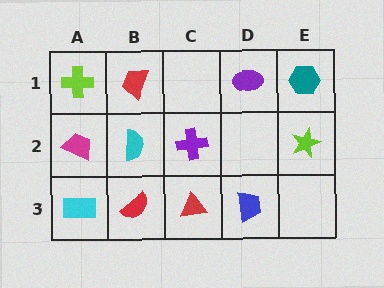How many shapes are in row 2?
4 shapes.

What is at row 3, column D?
A blue trapezoid.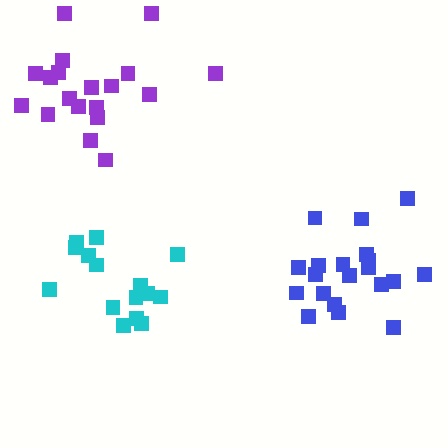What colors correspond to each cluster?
The clusters are colored: purple, blue, cyan.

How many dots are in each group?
Group 1: 19 dots, Group 2: 20 dots, Group 3: 15 dots (54 total).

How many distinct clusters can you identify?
There are 3 distinct clusters.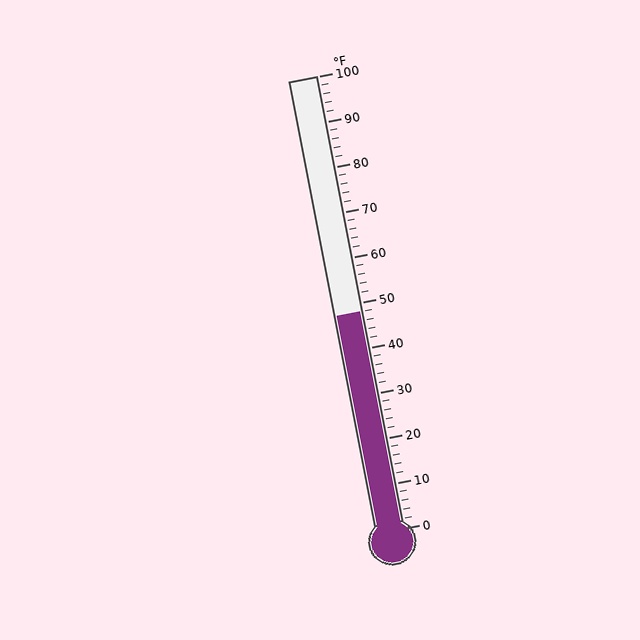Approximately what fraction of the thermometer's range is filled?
The thermometer is filled to approximately 50% of its range.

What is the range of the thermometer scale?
The thermometer scale ranges from 0°F to 100°F.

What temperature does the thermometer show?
The thermometer shows approximately 48°F.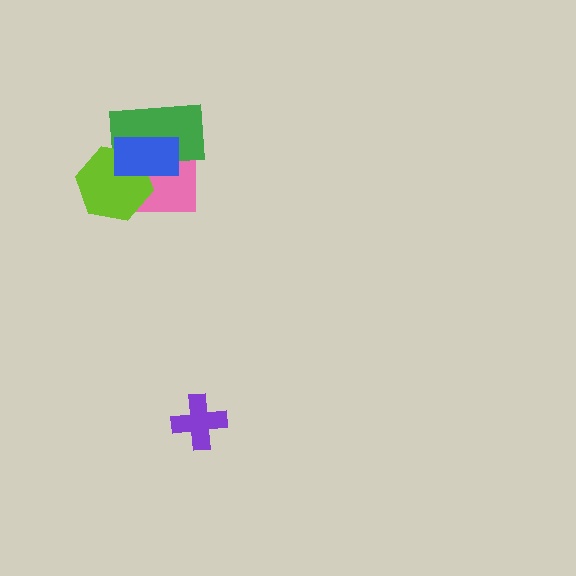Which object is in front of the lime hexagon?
The blue rectangle is in front of the lime hexagon.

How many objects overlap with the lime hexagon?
3 objects overlap with the lime hexagon.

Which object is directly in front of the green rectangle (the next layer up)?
The lime hexagon is directly in front of the green rectangle.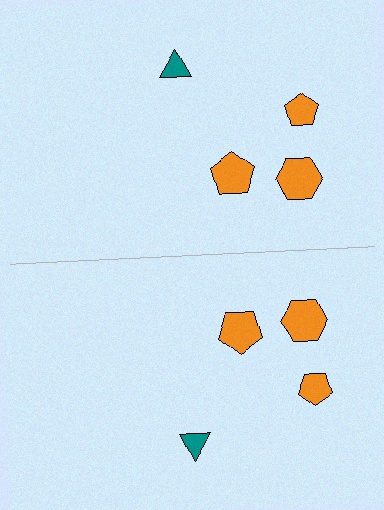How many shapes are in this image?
There are 8 shapes in this image.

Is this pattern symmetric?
Yes, this pattern has bilateral (reflection) symmetry.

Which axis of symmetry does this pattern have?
The pattern has a horizontal axis of symmetry running through the center of the image.